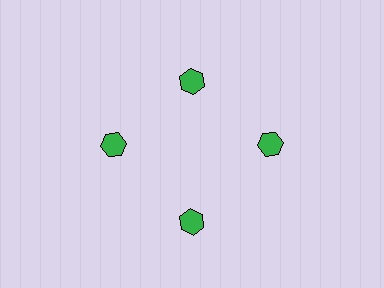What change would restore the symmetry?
The symmetry would be restored by moving it outward, back onto the ring so that all 4 hexagons sit at equal angles and equal distance from the center.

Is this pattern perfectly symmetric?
No. The 4 green hexagons are arranged in a ring, but one element near the 12 o'clock position is pulled inward toward the center, breaking the 4-fold rotational symmetry.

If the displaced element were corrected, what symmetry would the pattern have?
It would have 4-fold rotational symmetry — the pattern would map onto itself every 90 degrees.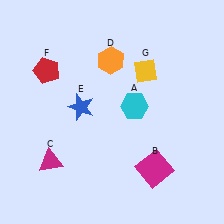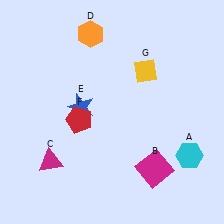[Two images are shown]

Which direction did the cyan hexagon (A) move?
The cyan hexagon (A) moved right.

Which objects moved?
The objects that moved are: the cyan hexagon (A), the orange hexagon (D), the red pentagon (F).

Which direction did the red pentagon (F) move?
The red pentagon (F) moved down.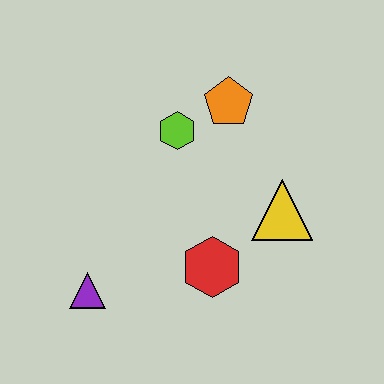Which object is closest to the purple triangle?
The red hexagon is closest to the purple triangle.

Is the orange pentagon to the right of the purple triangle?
Yes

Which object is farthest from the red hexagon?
The orange pentagon is farthest from the red hexagon.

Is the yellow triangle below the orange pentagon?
Yes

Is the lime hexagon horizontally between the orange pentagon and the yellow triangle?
No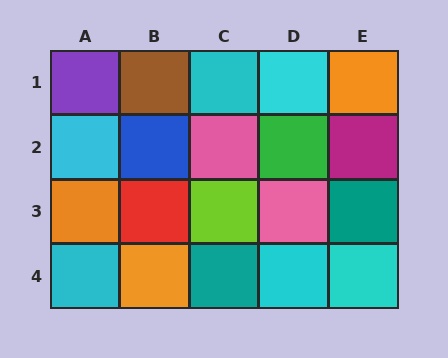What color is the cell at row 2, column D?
Green.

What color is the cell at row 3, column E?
Teal.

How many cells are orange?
3 cells are orange.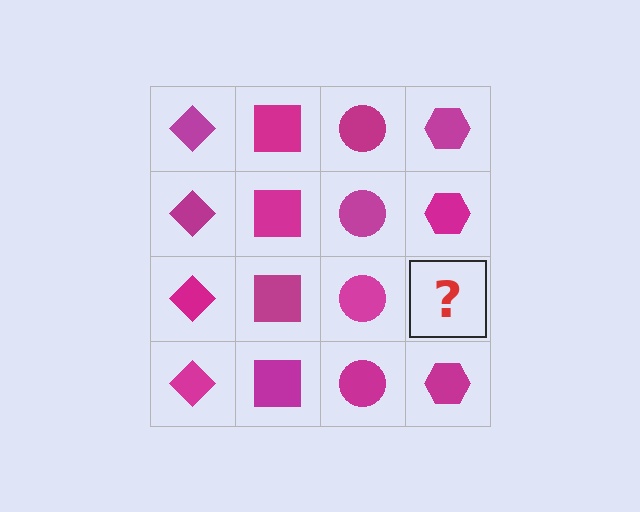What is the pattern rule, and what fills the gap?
The rule is that each column has a consistent shape. The gap should be filled with a magenta hexagon.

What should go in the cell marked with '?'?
The missing cell should contain a magenta hexagon.